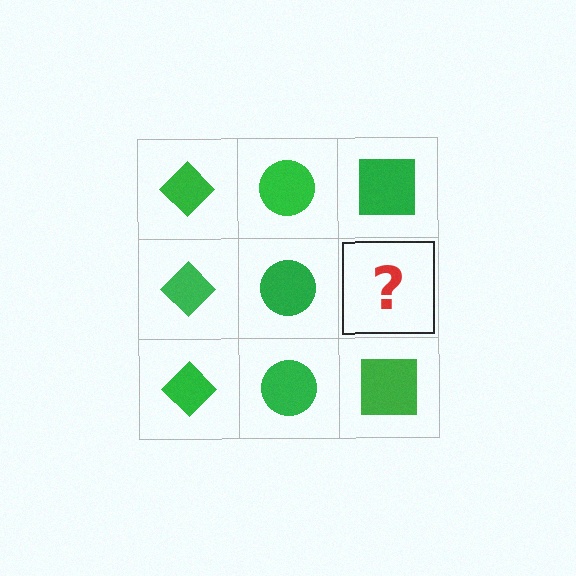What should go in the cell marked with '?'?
The missing cell should contain a green square.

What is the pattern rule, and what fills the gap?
The rule is that each column has a consistent shape. The gap should be filled with a green square.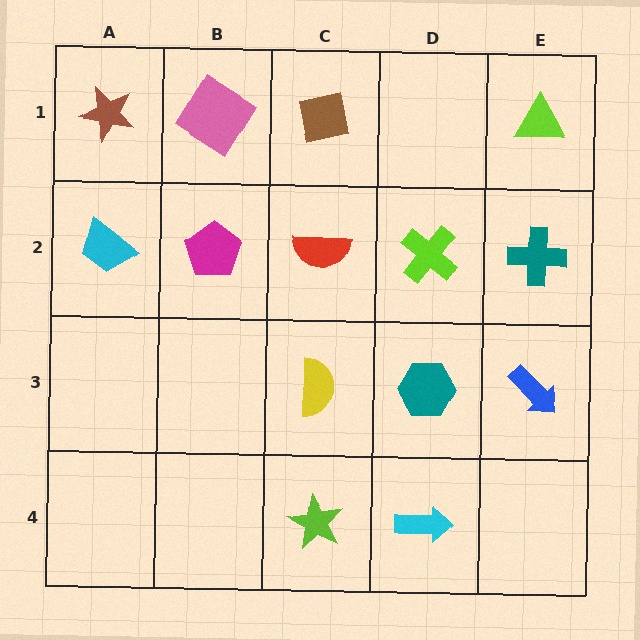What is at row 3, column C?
A yellow semicircle.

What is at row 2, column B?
A magenta pentagon.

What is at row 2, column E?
A teal cross.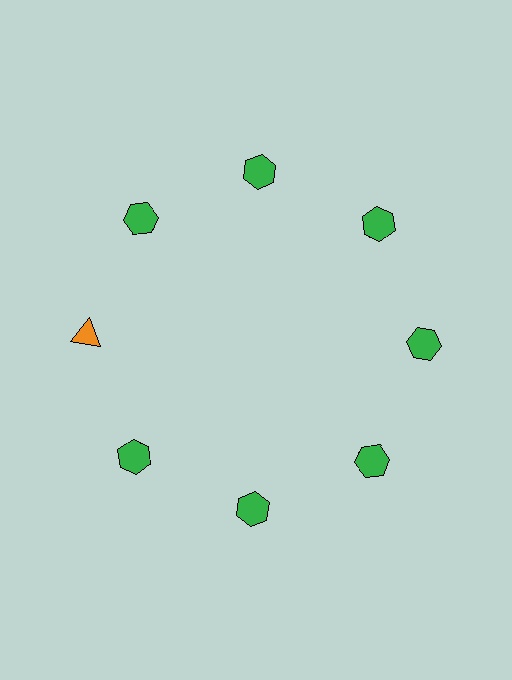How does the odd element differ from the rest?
It differs in both color (orange instead of green) and shape (triangle instead of hexagon).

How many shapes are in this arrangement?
There are 8 shapes arranged in a ring pattern.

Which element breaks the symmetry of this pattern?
The orange triangle at roughly the 9 o'clock position breaks the symmetry. All other shapes are green hexagons.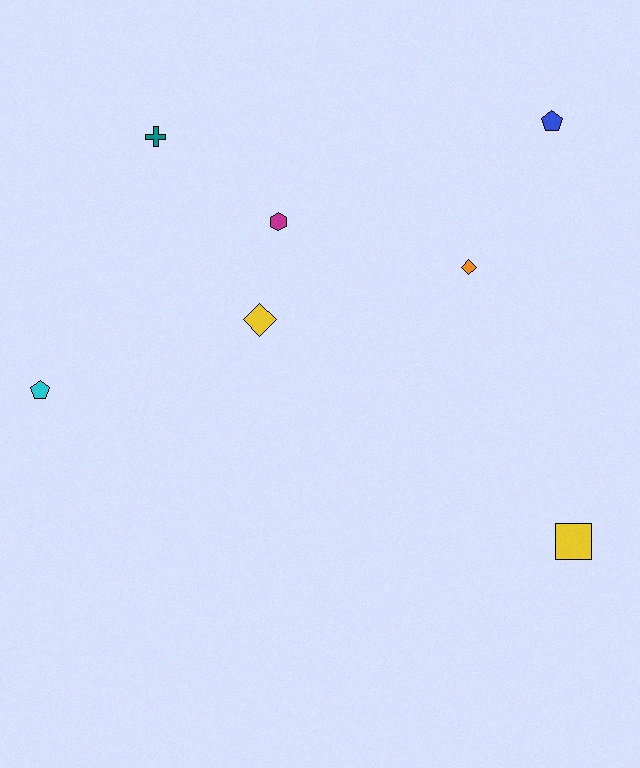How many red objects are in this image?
There are no red objects.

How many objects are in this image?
There are 7 objects.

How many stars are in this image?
There are no stars.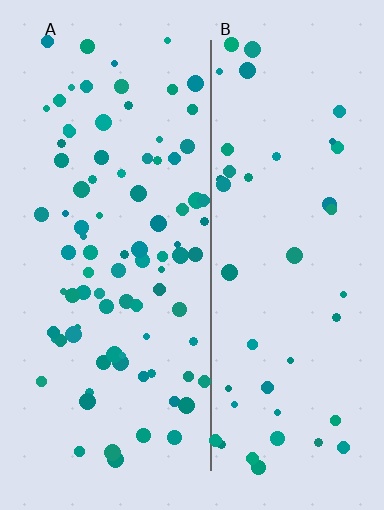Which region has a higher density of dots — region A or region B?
A (the left).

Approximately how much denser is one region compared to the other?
Approximately 2.0× — region A over region B.